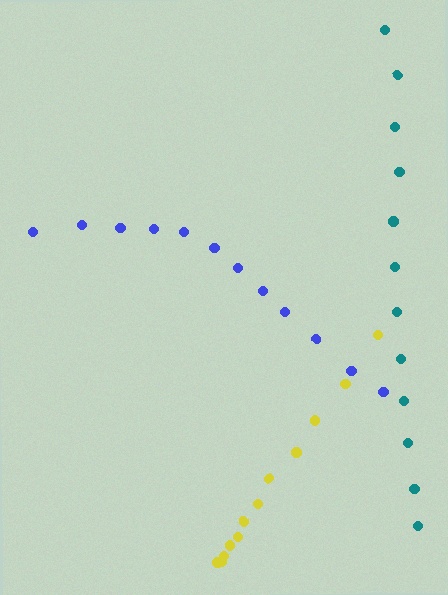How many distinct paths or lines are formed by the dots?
There are 3 distinct paths.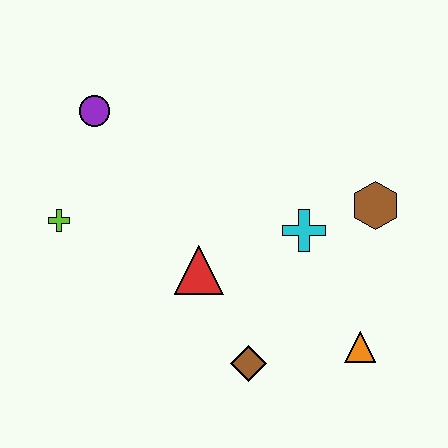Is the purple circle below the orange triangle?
No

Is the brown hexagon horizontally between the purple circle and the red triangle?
No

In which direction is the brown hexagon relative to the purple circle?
The brown hexagon is to the right of the purple circle.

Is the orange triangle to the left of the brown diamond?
No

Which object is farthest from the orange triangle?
The purple circle is farthest from the orange triangle.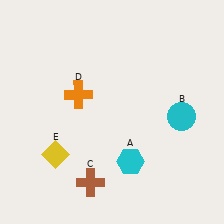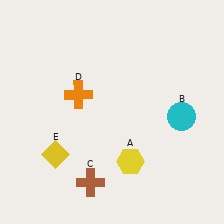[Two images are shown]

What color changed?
The hexagon (A) changed from cyan in Image 1 to yellow in Image 2.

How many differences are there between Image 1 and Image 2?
There is 1 difference between the two images.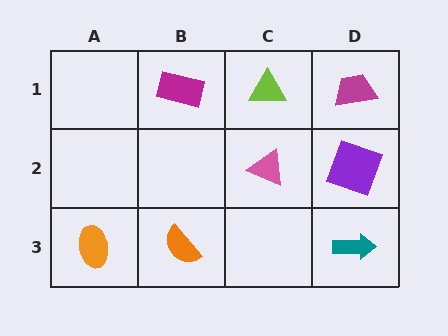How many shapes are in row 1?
3 shapes.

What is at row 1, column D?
A magenta trapezoid.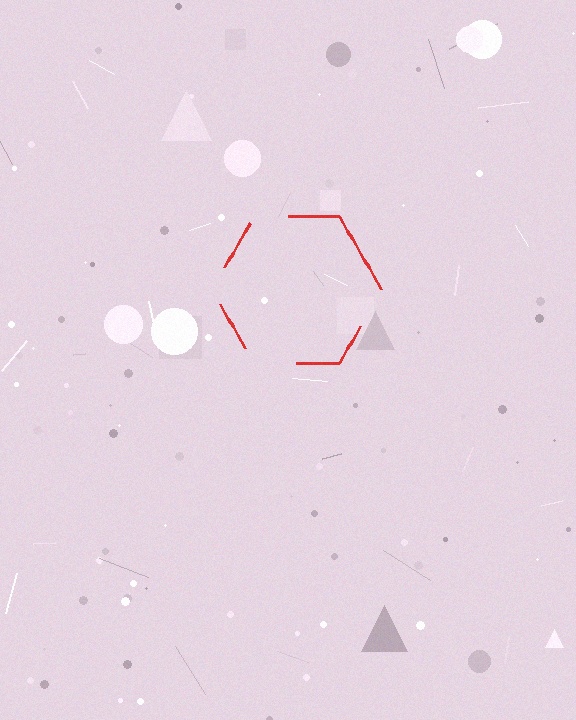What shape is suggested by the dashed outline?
The dashed outline suggests a hexagon.